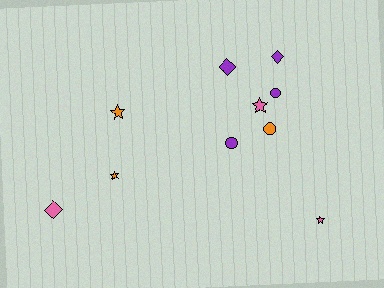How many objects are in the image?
There are 10 objects.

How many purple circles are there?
There are 2 purple circles.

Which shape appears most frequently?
Star, with 4 objects.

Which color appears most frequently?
Purple, with 4 objects.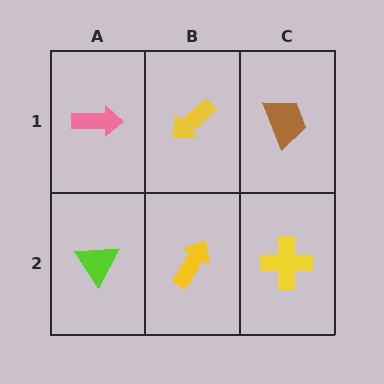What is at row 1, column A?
A pink arrow.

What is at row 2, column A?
A lime triangle.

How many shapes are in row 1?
3 shapes.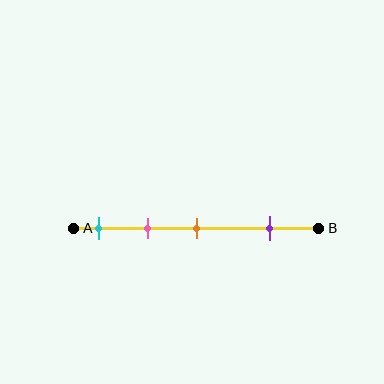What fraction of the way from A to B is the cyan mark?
The cyan mark is approximately 10% (0.1) of the way from A to B.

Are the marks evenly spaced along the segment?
No, the marks are not evenly spaced.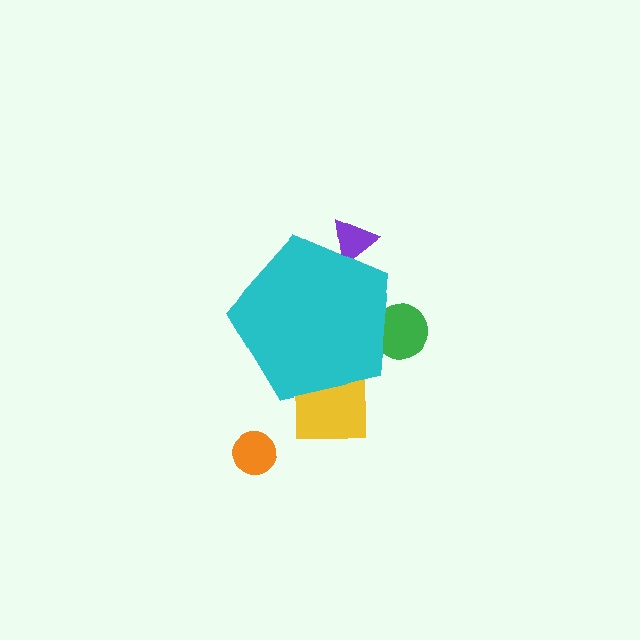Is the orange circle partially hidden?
No, the orange circle is fully visible.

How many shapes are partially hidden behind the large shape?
4 shapes are partially hidden.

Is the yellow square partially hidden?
Yes, the yellow square is partially hidden behind the cyan pentagon.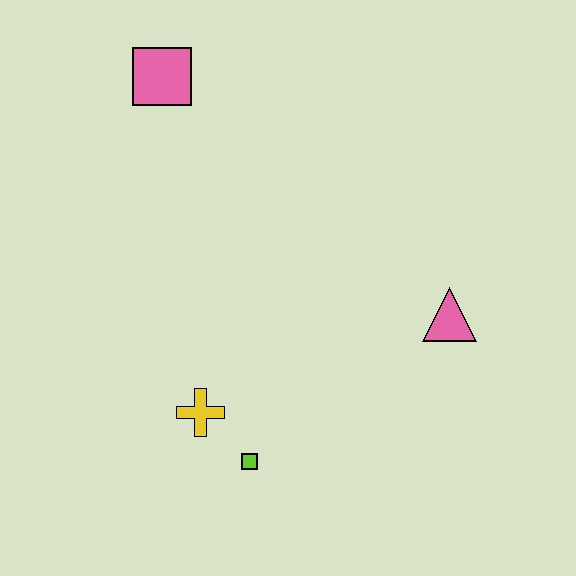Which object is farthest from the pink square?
The lime square is farthest from the pink square.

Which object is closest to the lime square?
The yellow cross is closest to the lime square.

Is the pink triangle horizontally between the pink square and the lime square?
No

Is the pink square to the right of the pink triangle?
No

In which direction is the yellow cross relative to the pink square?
The yellow cross is below the pink square.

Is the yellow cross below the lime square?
No